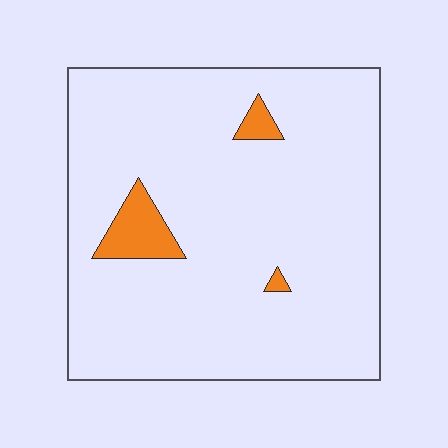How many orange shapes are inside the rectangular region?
3.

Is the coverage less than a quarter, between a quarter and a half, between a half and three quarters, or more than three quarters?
Less than a quarter.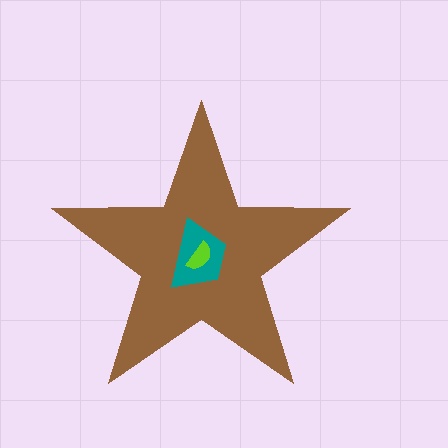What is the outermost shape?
The brown star.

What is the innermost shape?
The lime semicircle.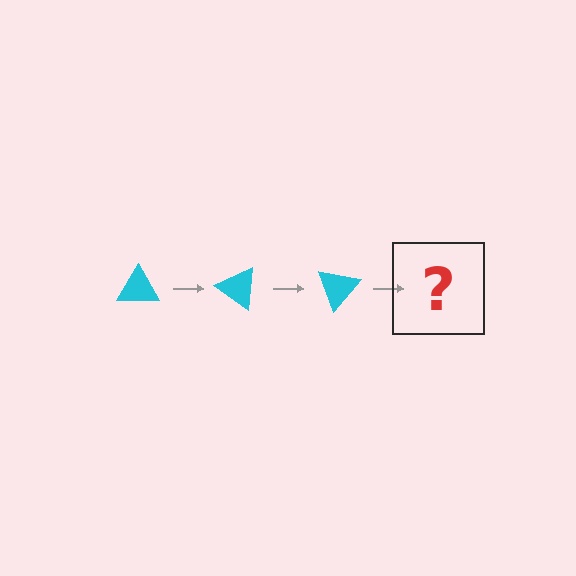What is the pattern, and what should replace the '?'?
The pattern is that the triangle rotates 35 degrees each step. The '?' should be a cyan triangle rotated 105 degrees.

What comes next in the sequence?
The next element should be a cyan triangle rotated 105 degrees.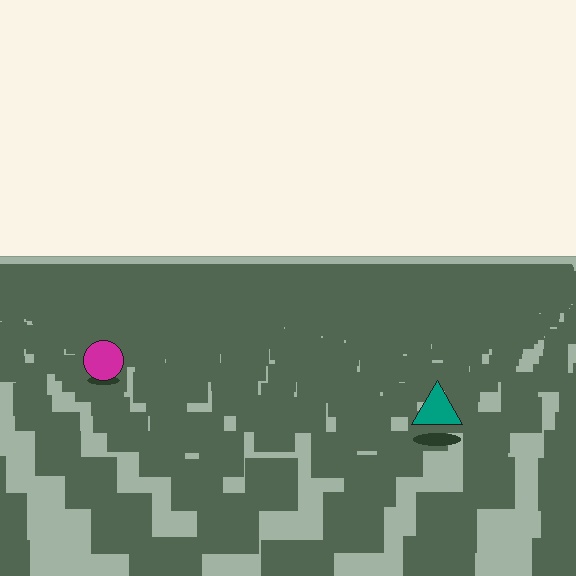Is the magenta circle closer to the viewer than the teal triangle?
No. The teal triangle is closer — you can tell from the texture gradient: the ground texture is coarser near it.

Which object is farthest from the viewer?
The magenta circle is farthest from the viewer. It appears smaller and the ground texture around it is denser.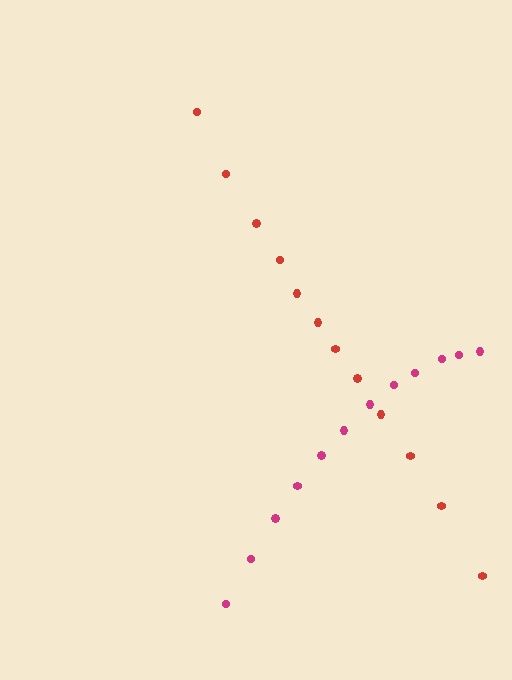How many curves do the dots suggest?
There are 2 distinct paths.